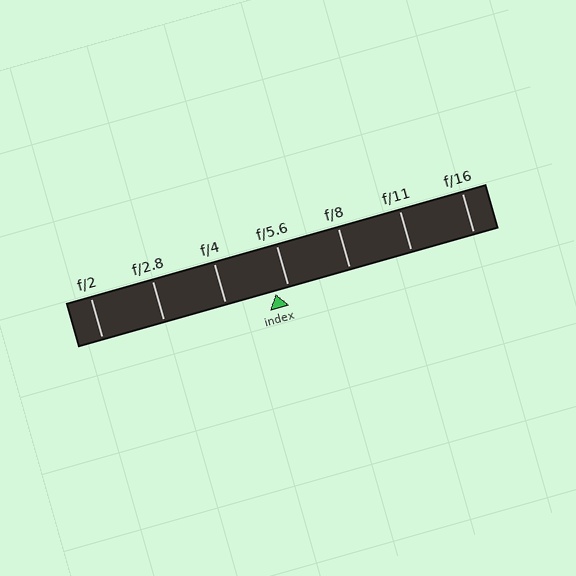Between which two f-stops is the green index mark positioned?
The index mark is between f/4 and f/5.6.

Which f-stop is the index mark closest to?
The index mark is closest to f/5.6.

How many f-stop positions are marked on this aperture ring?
There are 7 f-stop positions marked.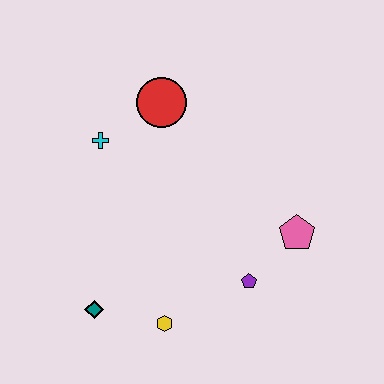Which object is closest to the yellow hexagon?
The teal diamond is closest to the yellow hexagon.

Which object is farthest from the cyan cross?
The pink pentagon is farthest from the cyan cross.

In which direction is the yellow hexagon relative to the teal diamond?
The yellow hexagon is to the right of the teal diamond.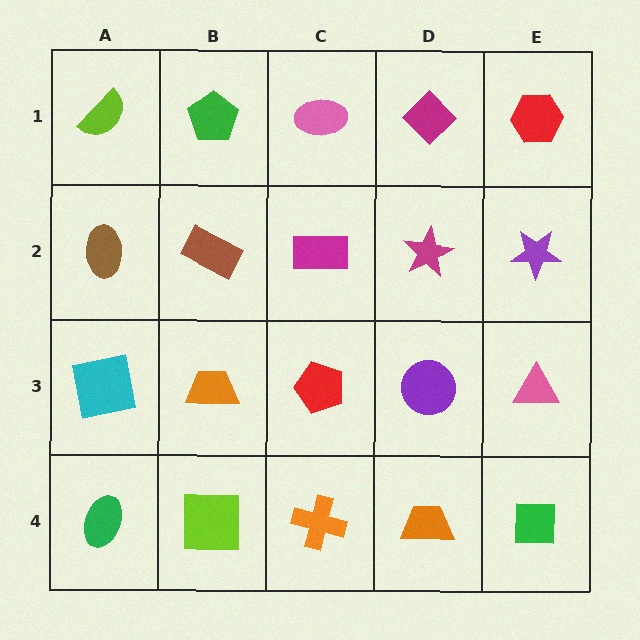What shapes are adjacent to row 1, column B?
A brown rectangle (row 2, column B), a lime semicircle (row 1, column A), a pink ellipse (row 1, column C).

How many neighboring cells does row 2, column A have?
3.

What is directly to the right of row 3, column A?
An orange trapezoid.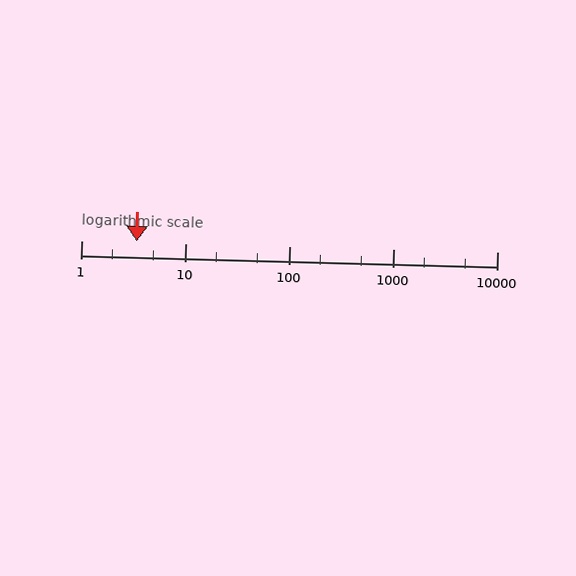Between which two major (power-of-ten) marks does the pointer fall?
The pointer is between 1 and 10.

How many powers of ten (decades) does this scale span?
The scale spans 4 decades, from 1 to 10000.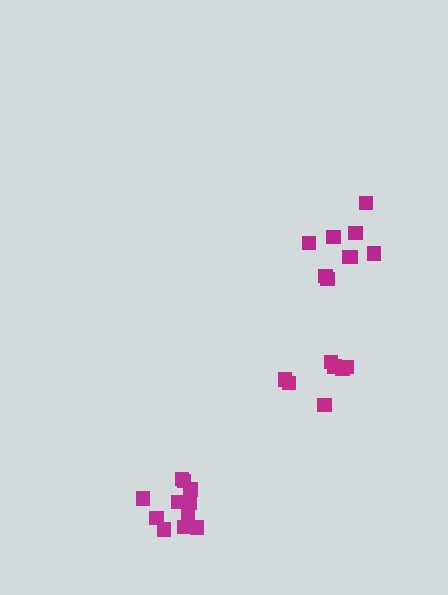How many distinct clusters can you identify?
There are 3 distinct clusters.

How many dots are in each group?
Group 1: 11 dots, Group 2: 9 dots, Group 3: 7 dots (27 total).